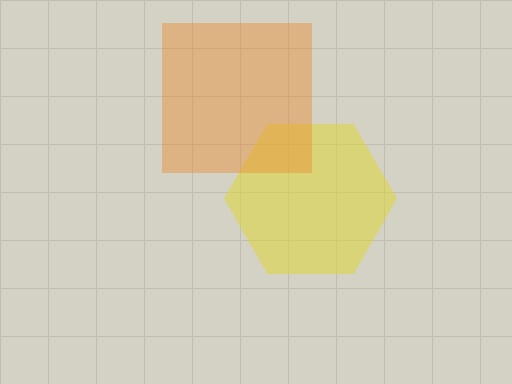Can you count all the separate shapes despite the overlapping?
Yes, there are 2 separate shapes.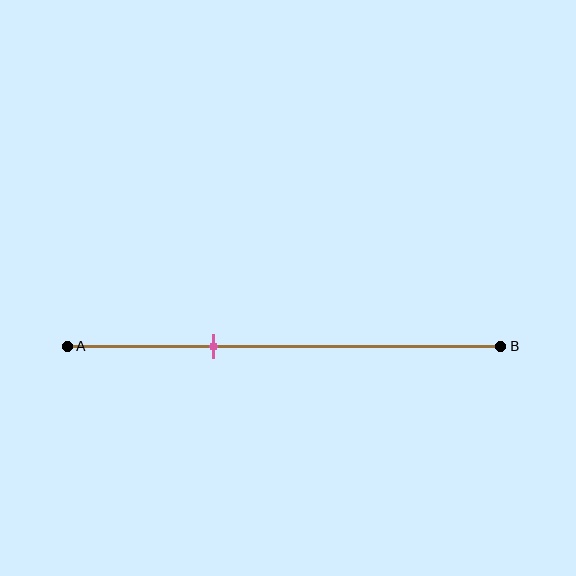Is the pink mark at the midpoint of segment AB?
No, the mark is at about 35% from A, not at the 50% midpoint.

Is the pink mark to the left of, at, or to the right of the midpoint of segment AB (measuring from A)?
The pink mark is to the left of the midpoint of segment AB.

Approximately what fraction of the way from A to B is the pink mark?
The pink mark is approximately 35% of the way from A to B.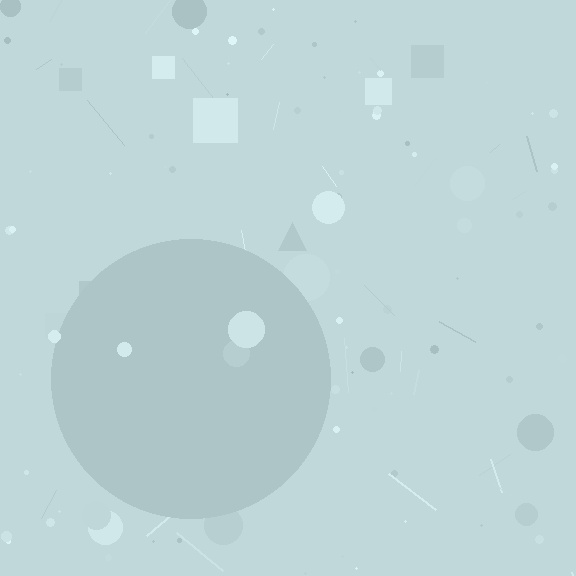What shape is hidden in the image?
A circle is hidden in the image.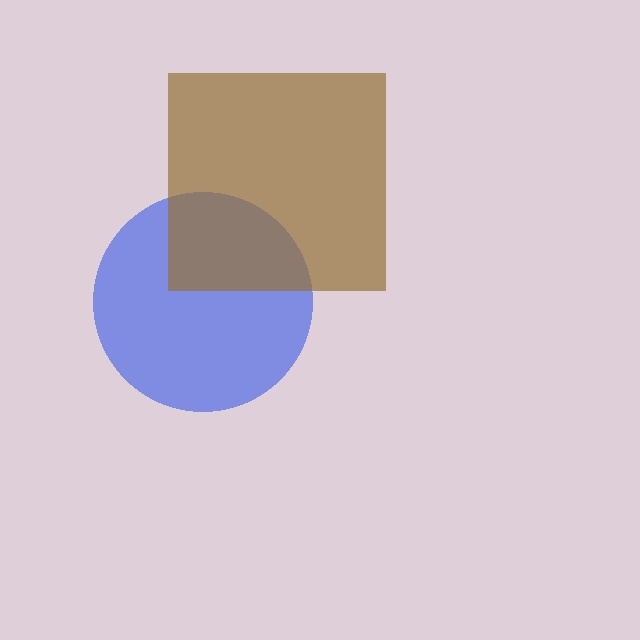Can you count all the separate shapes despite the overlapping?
Yes, there are 2 separate shapes.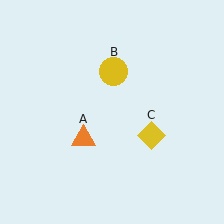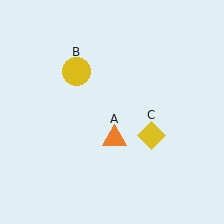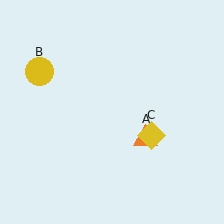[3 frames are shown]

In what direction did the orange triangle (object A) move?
The orange triangle (object A) moved right.